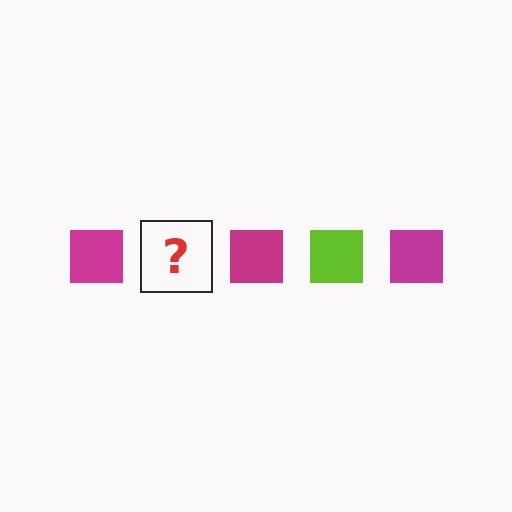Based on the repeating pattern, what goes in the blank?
The blank should be a lime square.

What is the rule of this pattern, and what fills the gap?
The rule is that the pattern cycles through magenta, lime squares. The gap should be filled with a lime square.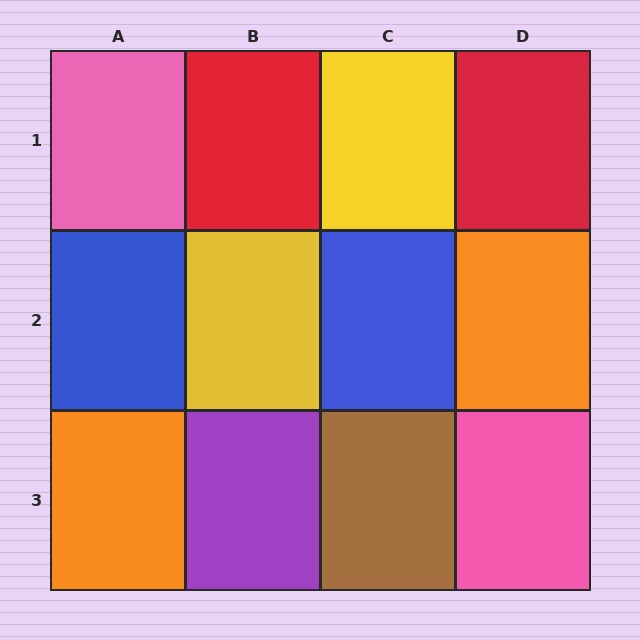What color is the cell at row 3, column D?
Pink.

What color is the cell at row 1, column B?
Red.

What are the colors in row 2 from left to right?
Blue, yellow, blue, orange.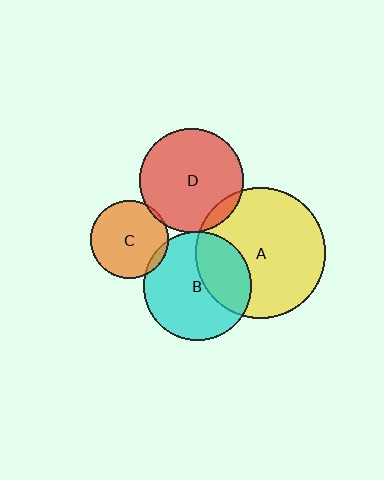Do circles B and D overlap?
Yes.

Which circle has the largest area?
Circle A (yellow).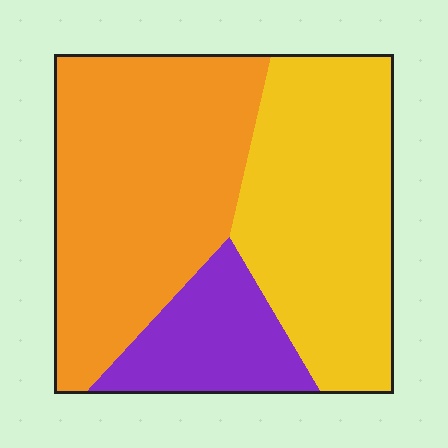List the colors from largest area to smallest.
From largest to smallest: orange, yellow, purple.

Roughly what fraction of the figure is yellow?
Yellow takes up about two fifths (2/5) of the figure.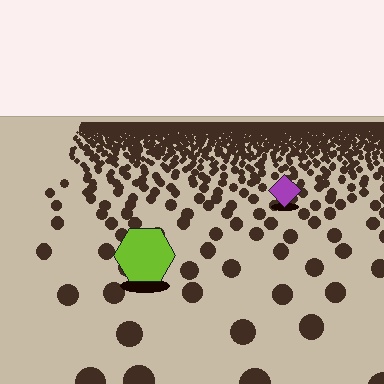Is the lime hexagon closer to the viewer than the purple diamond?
Yes. The lime hexagon is closer — you can tell from the texture gradient: the ground texture is coarser near it.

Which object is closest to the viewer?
The lime hexagon is closest. The texture marks near it are larger and more spread out.